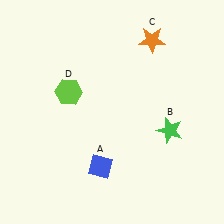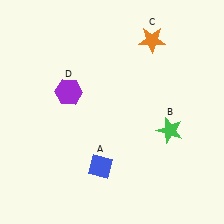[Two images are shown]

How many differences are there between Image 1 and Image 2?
There is 1 difference between the two images.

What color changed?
The hexagon (D) changed from lime in Image 1 to purple in Image 2.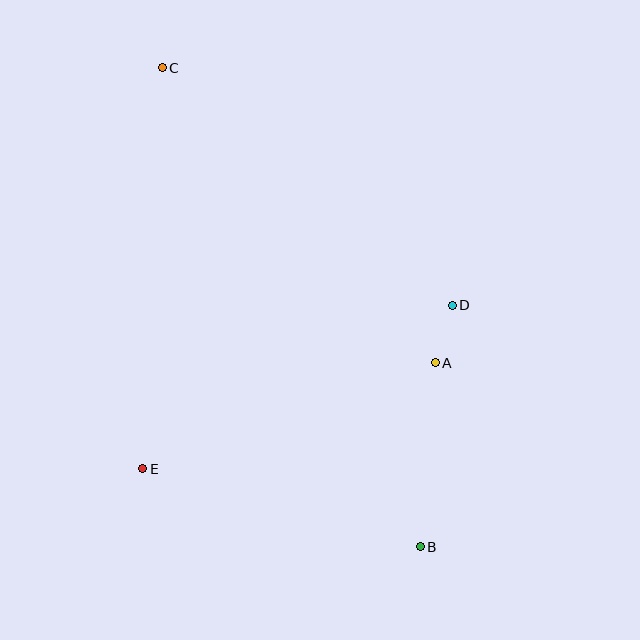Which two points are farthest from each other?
Points B and C are farthest from each other.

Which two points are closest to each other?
Points A and D are closest to each other.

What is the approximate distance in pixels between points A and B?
The distance between A and B is approximately 184 pixels.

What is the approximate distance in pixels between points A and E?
The distance between A and E is approximately 311 pixels.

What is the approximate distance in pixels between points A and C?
The distance between A and C is approximately 402 pixels.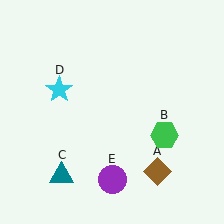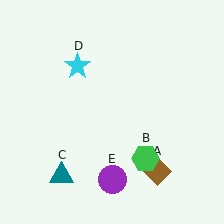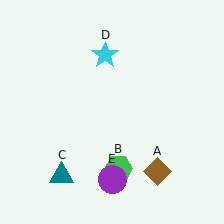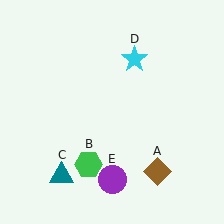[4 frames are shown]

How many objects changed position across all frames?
2 objects changed position: green hexagon (object B), cyan star (object D).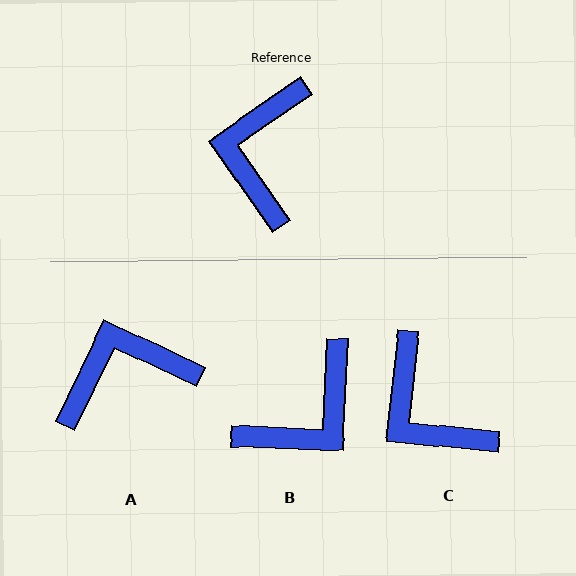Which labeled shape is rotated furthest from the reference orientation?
B, about 142 degrees away.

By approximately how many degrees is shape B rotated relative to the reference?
Approximately 142 degrees counter-clockwise.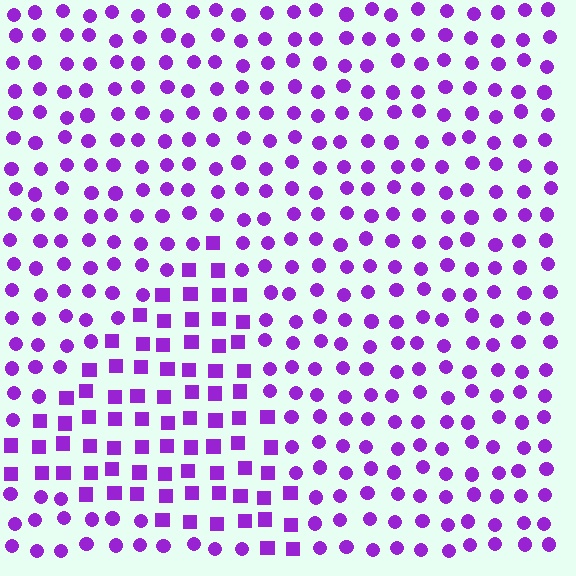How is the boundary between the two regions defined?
The boundary is defined by a change in element shape: squares inside vs. circles outside. All elements share the same color and spacing.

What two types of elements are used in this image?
The image uses squares inside the triangle region and circles outside it.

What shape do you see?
I see a triangle.